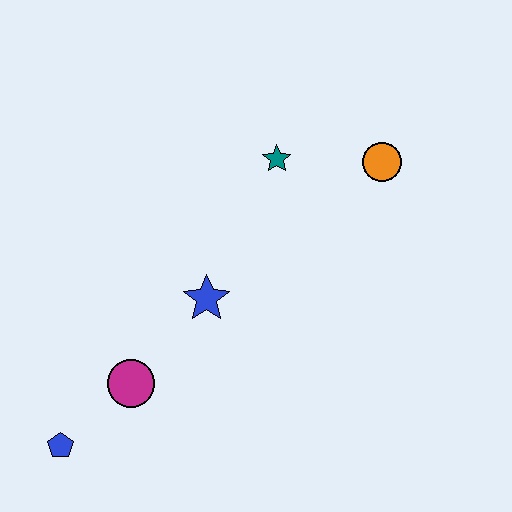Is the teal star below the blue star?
No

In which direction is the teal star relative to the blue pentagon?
The teal star is above the blue pentagon.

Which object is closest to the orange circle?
The teal star is closest to the orange circle.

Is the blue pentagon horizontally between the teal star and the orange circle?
No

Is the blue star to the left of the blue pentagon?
No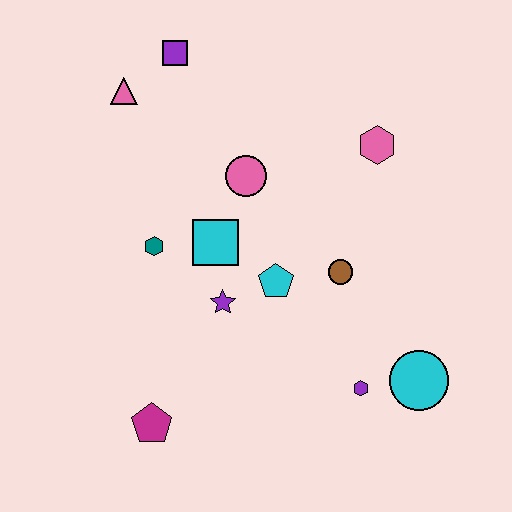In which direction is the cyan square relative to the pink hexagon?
The cyan square is to the left of the pink hexagon.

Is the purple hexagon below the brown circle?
Yes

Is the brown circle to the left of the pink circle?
No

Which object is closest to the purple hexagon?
The cyan circle is closest to the purple hexagon.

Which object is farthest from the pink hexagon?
The magenta pentagon is farthest from the pink hexagon.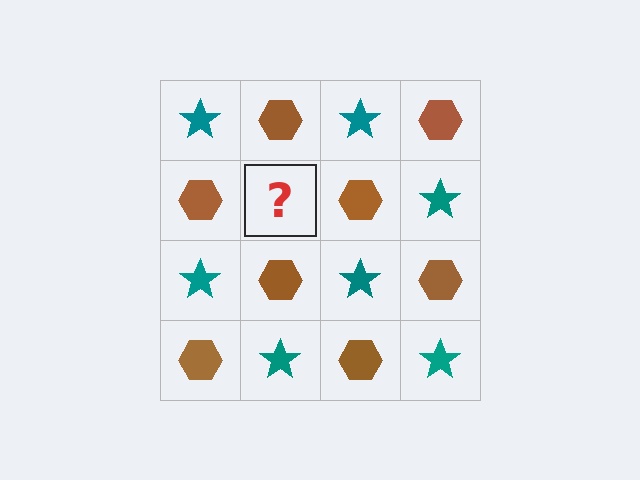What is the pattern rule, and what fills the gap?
The rule is that it alternates teal star and brown hexagon in a checkerboard pattern. The gap should be filled with a teal star.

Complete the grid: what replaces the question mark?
The question mark should be replaced with a teal star.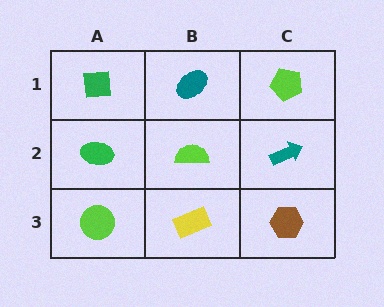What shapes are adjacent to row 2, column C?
A lime pentagon (row 1, column C), a brown hexagon (row 3, column C), a lime semicircle (row 2, column B).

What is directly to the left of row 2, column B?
A green ellipse.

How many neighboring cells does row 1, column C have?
2.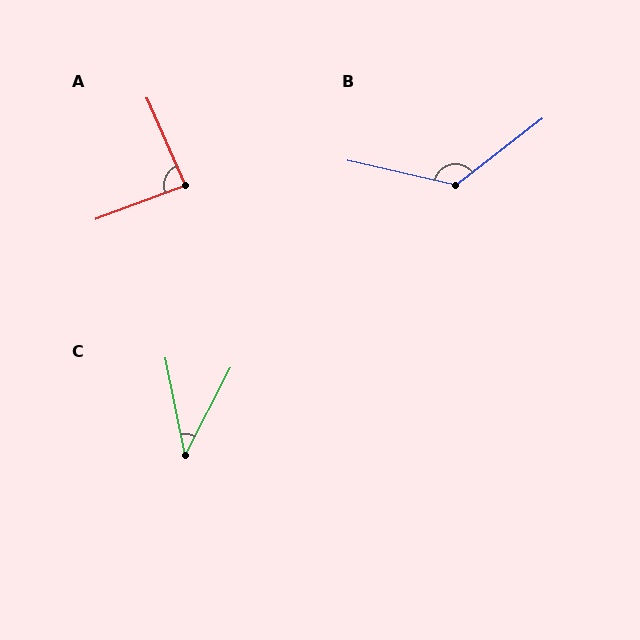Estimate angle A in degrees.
Approximately 87 degrees.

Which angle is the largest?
B, at approximately 130 degrees.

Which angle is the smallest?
C, at approximately 39 degrees.